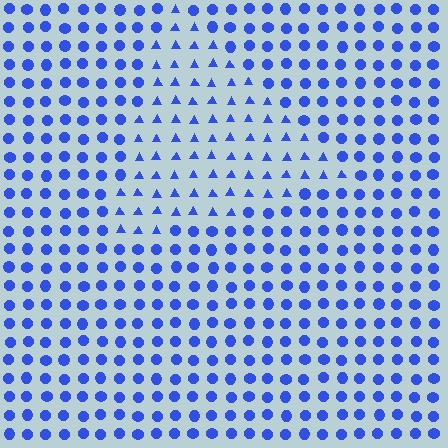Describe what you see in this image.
The image is filled with small blue elements arranged in a uniform grid. A triangle-shaped region contains triangles, while the surrounding area contains circles. The boundary is defined purely by the change in element shape.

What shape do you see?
I see a triangle.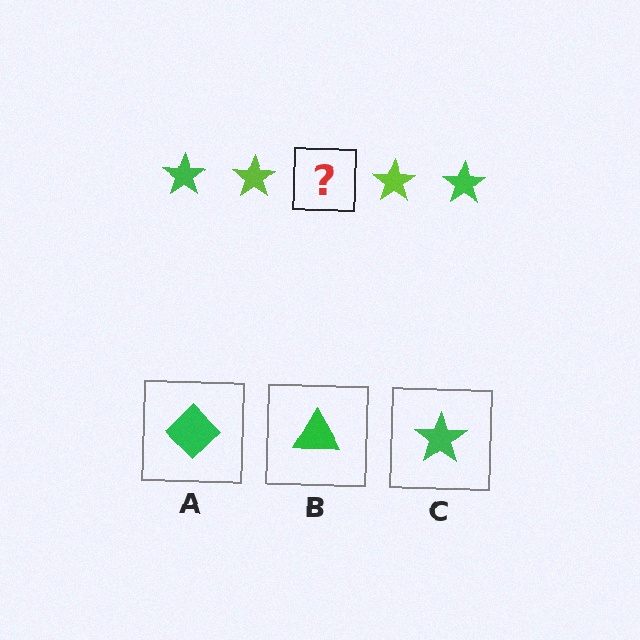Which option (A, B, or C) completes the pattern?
C.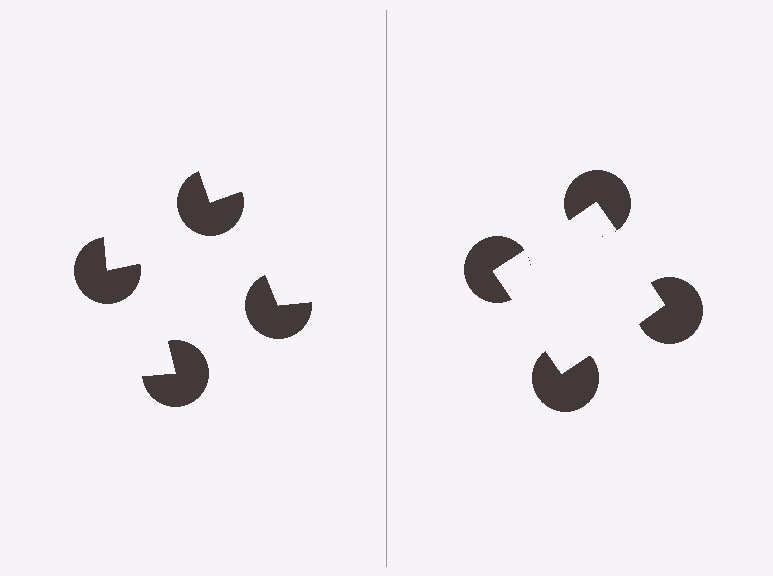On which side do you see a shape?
An illusory square appears on the right side. On the left side the wedge cuts are rotated, so no coherent shape forms.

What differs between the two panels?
The pac-man discs are positioned identically on both sides; only the wedge orientations differ. On the right they align to a square; on the left they are misaligned.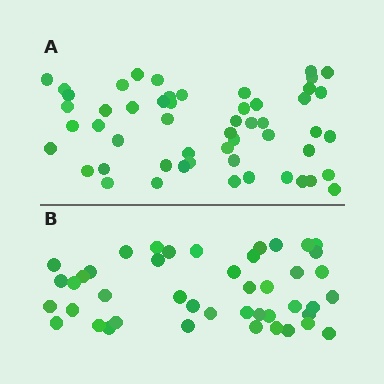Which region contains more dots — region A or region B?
Region A (the top region) has more dots.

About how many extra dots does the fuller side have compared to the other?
Region A has roughly 8 or so more dots than region B.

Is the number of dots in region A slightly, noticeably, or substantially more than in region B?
Region A has only slightly more — the two regions are fairly close. The ratio is roughly 1.2 to 1.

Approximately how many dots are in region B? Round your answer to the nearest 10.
About 40 dots. (The exact count is 44, which rounds to 40.)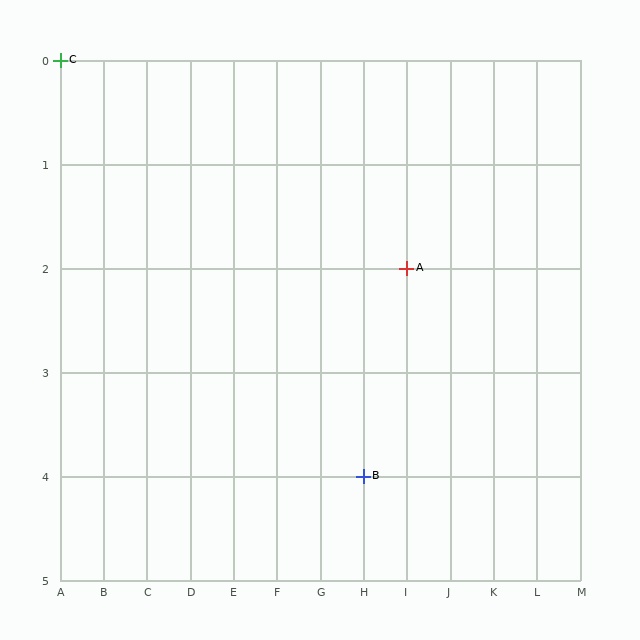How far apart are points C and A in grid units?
Points C and A are 8 columns and 2 rows apart (about 8.2 grid units diagonally).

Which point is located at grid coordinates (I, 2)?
Point A is at (I, 2).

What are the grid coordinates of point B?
Point B is at grid coordinates (H, 4).